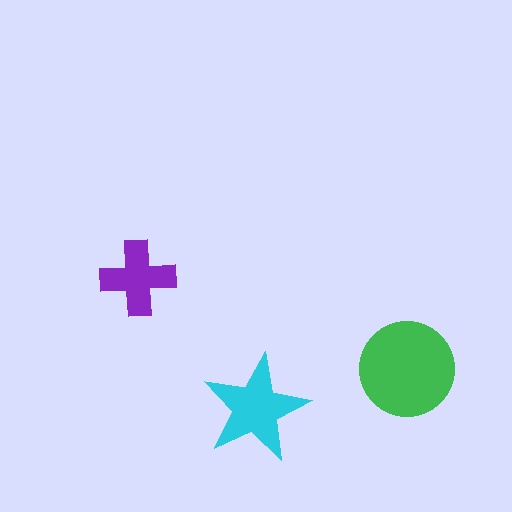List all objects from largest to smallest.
The green circle, the cyan star, the purple cross.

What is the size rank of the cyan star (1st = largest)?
2nd.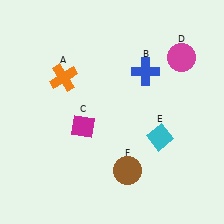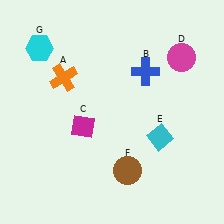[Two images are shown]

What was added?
A cyan hexagon (G) was added in Image 2.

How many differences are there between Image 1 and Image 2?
There is 1 difference between the two images.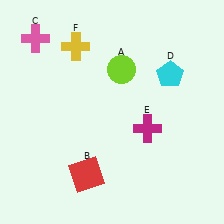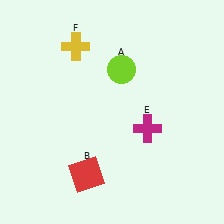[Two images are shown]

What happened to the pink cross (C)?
The pink cross (C) was removed in Image 2. It was in the top-left area of Image 1.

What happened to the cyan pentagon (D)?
The cyan pentagon (D) was removed in Image 2. It was in the top-right area of Image 1.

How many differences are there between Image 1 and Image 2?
There are 2 differences between the two images.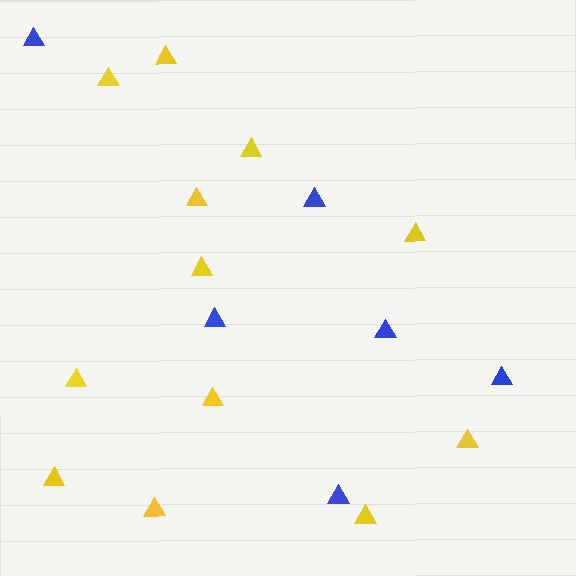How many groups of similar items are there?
There are 2 groups: one group of blue triangles (6) and one group of yellow triangles (12).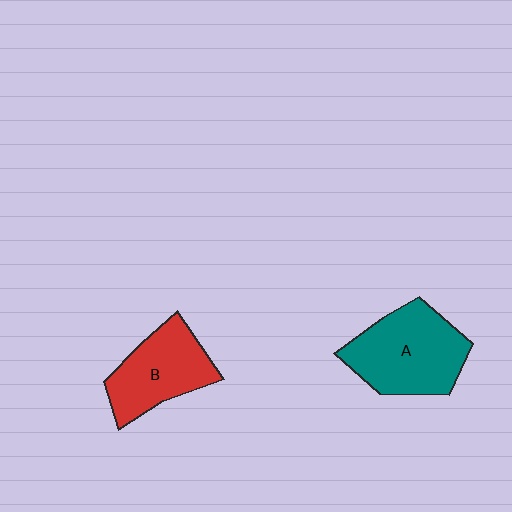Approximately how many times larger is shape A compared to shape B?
Approximately 1.3 times.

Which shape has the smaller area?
Shape B (red).